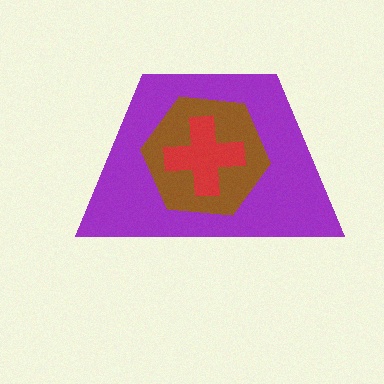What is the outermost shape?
The purple trapezoid.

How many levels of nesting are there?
3.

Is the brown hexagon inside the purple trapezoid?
Yes.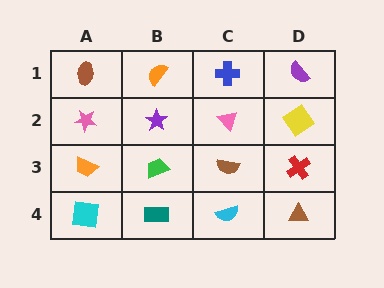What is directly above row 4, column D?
A red cross.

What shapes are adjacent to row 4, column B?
A green trapezoid (row 3, column B), a cyan square (row 4, column A), a cyan semicircle (row 4, column C).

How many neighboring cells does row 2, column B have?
4.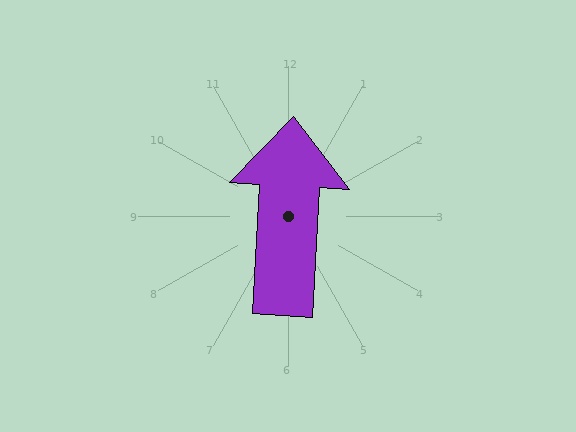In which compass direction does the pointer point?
North.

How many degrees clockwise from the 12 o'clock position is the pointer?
Approximately 3 degrees.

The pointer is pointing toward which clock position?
Roughly 12 o'clock.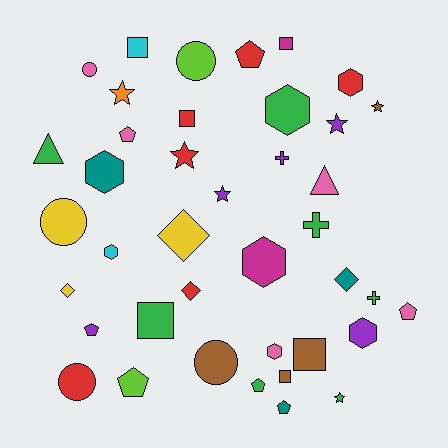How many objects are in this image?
There are 40 objects.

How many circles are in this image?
There are 5 circles.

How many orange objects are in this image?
There is 1 orange object.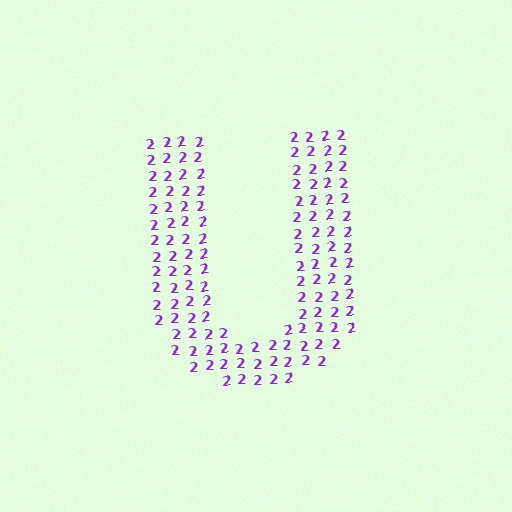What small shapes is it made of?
It is made of small digit 2's.